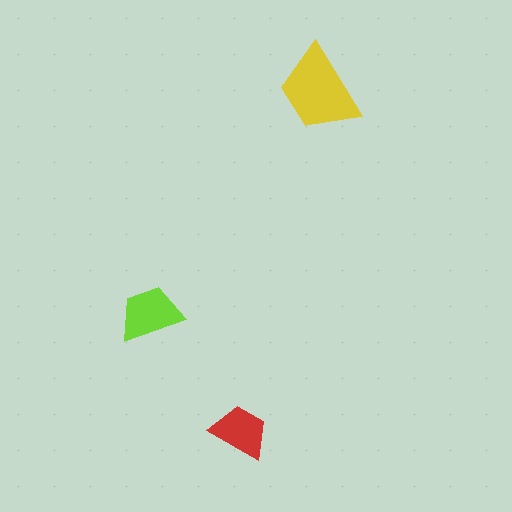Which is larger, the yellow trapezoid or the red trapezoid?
The yellow one.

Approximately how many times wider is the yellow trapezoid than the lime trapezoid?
About 1.5 times wider.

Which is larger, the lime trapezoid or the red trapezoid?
The lime one.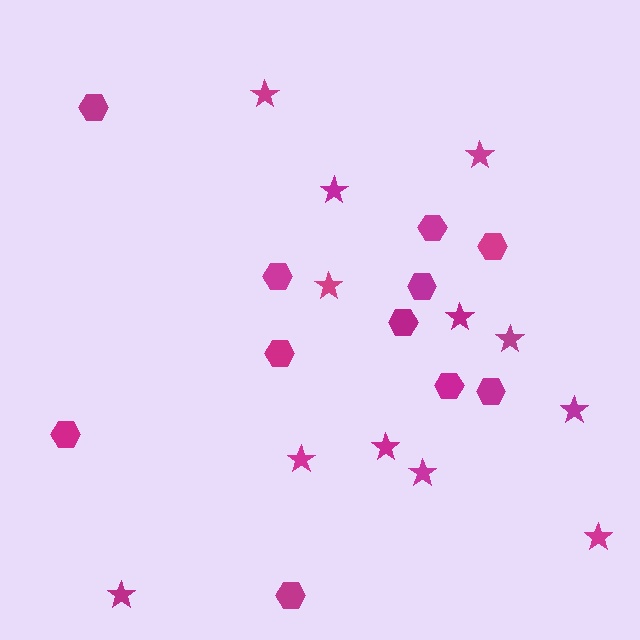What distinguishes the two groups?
There are 2 groups: one group of hexagons (11) and one group of stars (12).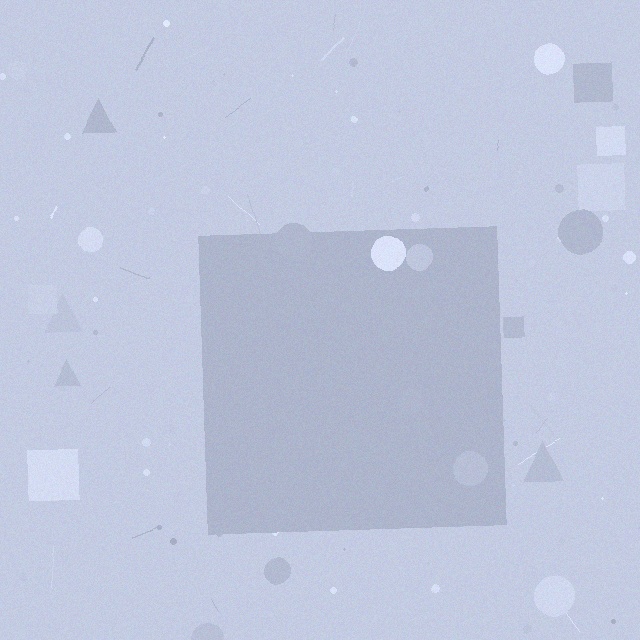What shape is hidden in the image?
A square is hidden in the image.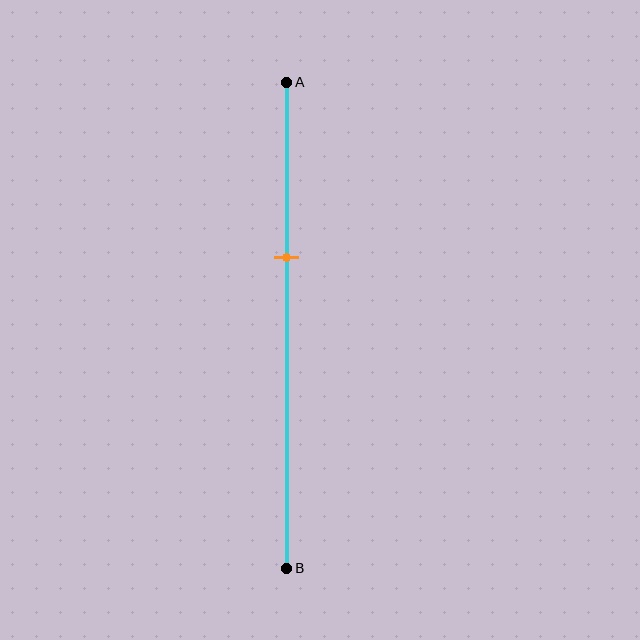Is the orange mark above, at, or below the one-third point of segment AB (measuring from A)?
The orange mark is approximately at the one-third point of segment AB.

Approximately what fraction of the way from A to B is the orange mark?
The orange mark is approximately 35% of the way from A to B.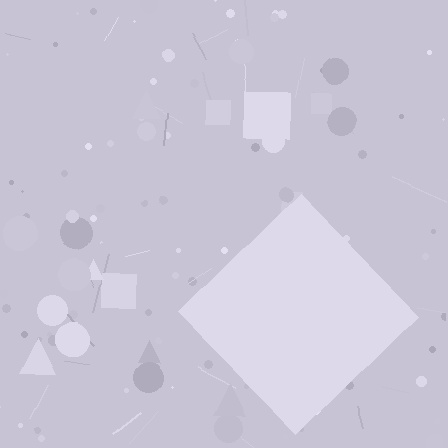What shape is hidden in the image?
A diamond is hidden in the image.